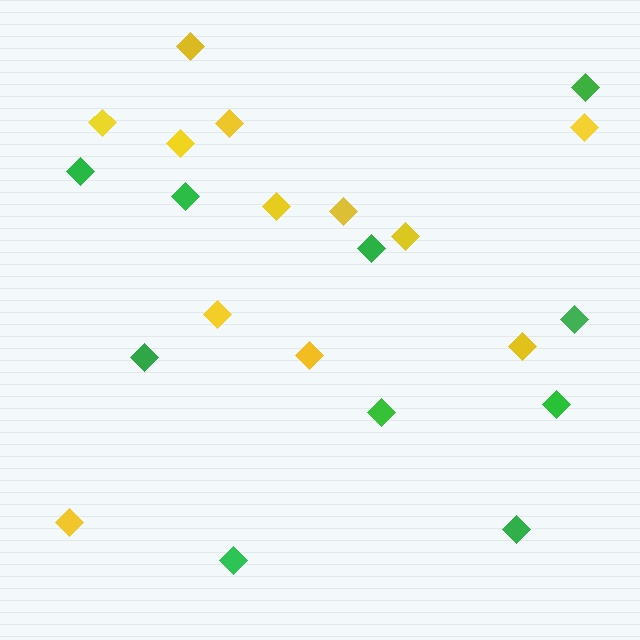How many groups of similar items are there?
There are 2 groups: one group of green diamonds (10) and one group of yellow diamonds (12).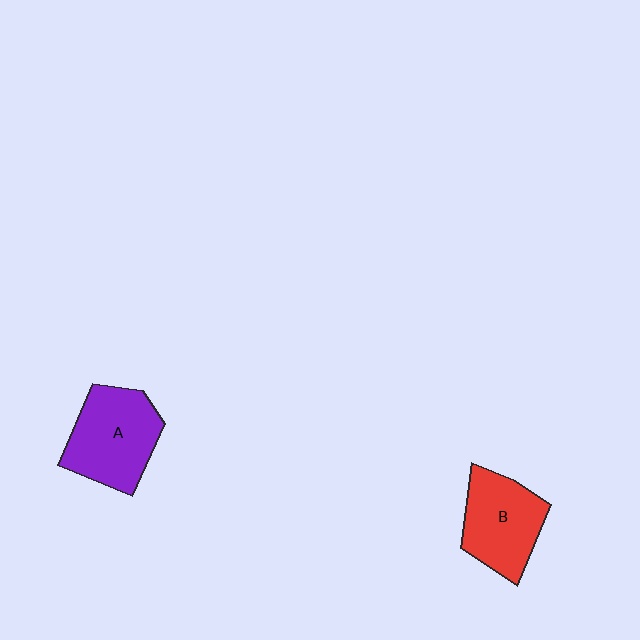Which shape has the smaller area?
Shape B (red).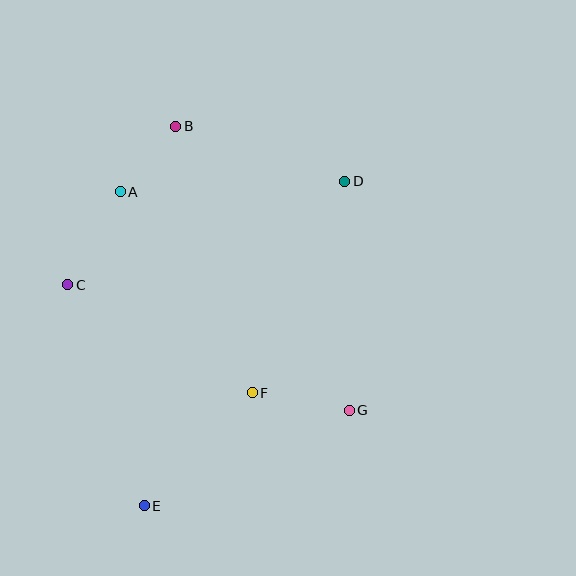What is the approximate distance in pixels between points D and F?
The distance between D and F is approximately 231 pixels.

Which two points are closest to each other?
Points A and B are closest to each other.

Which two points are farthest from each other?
Points D and E are farthest from each other.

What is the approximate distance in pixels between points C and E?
The distance between C and E is approximately 234 pixels.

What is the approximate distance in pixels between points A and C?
The distance between A and C is approximately 107 pixels.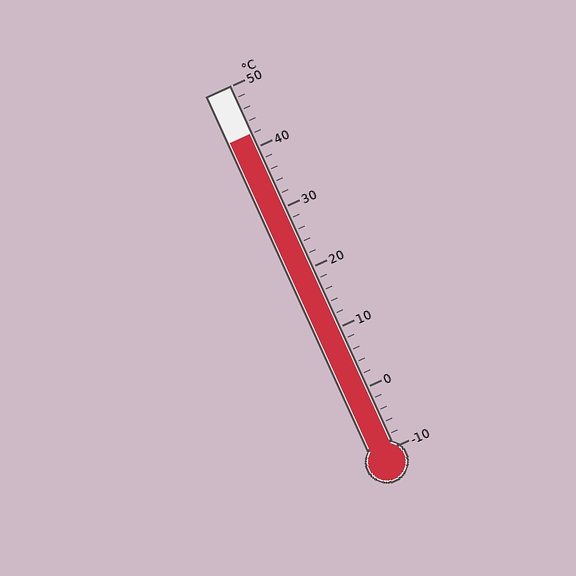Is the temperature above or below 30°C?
The temperature is above 30°C.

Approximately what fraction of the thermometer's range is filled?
The thermometer is filled to approximately 85% of its range.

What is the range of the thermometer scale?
The thermometer scale ranges from -10°C to 50°C.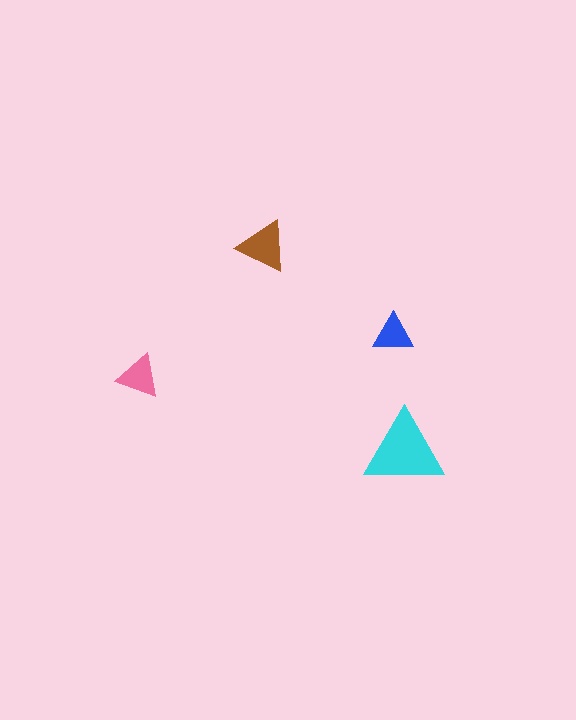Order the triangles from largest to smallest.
the cyan one, the brown one, the pink one, the blue one.